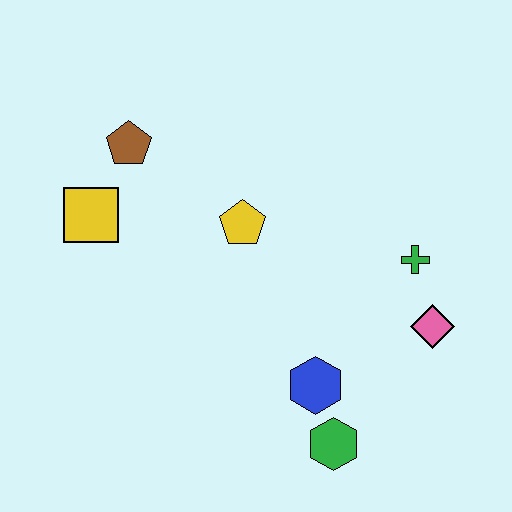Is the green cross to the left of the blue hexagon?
No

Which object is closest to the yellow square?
The brown pentagon is closest to the yellow square.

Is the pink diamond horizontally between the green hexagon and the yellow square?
No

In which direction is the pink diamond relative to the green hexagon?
The pink diamond is above the green hexagon.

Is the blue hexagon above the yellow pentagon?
No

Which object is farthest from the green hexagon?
The brown pentagon is farthest from the green hexagon.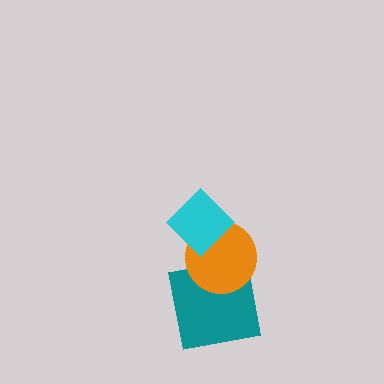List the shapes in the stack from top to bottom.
From top to bottom: the cyan diamond, the orange circle, the teal square.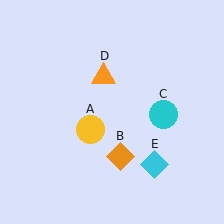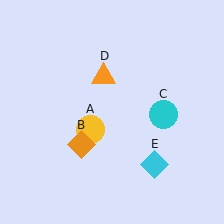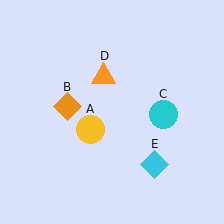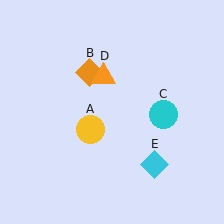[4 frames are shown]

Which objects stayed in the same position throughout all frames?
Yellow circle (object A) and cyan circle (object C) and orange triangle (object D) and cyan diamond (object E) remained stationary.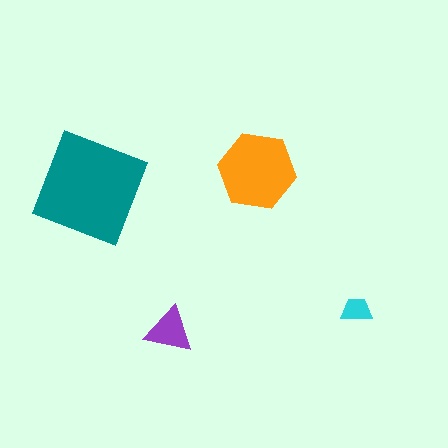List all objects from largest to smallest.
The teal diamond, the orange hexagon, the purple triangle, the cyan trapezoid.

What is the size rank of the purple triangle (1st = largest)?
3rd.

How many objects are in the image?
There are 4 objects in the image.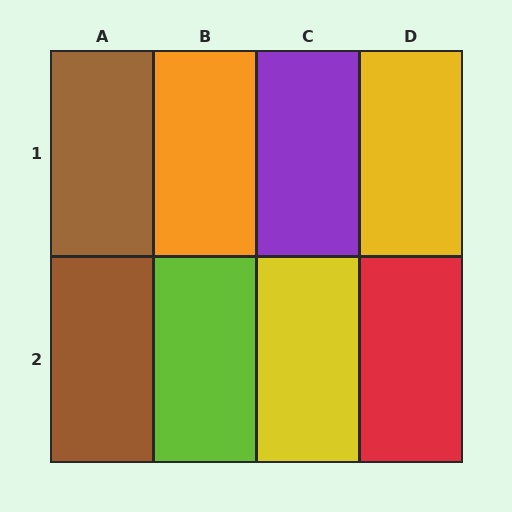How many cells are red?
1 cell is red.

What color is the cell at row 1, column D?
Yellow.